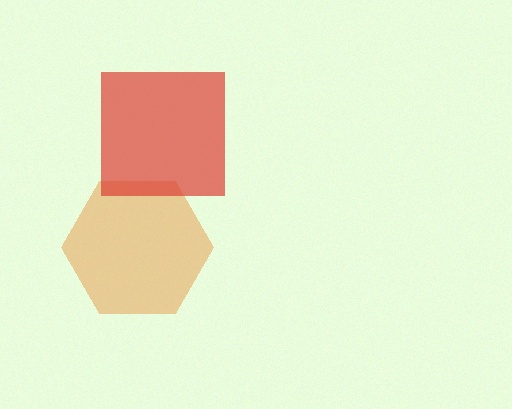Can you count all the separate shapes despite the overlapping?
Yes, there are 2 separate shapes.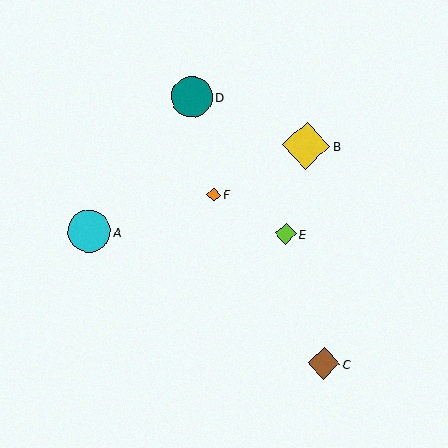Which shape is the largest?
The yellow diamond (labeled B) is the largest.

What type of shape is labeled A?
Shape A is a cyan circle.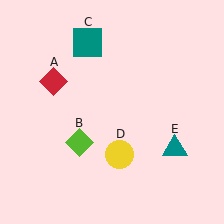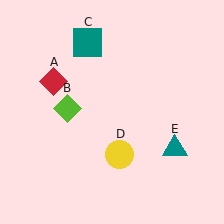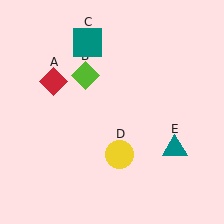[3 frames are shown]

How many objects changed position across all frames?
1 object changed position: lime diamond (object B).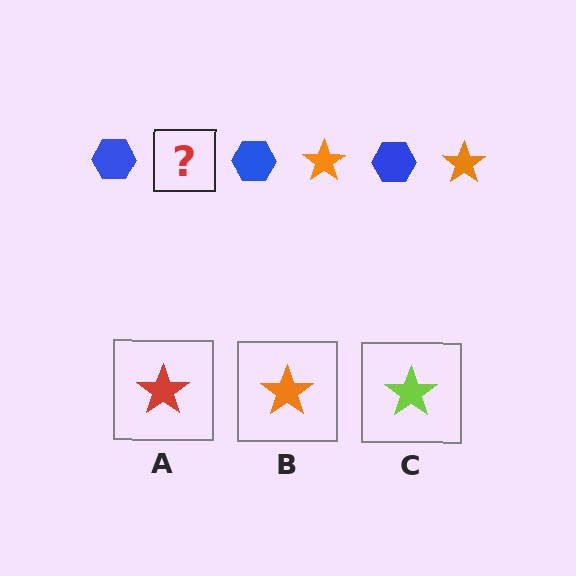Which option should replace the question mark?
Option B.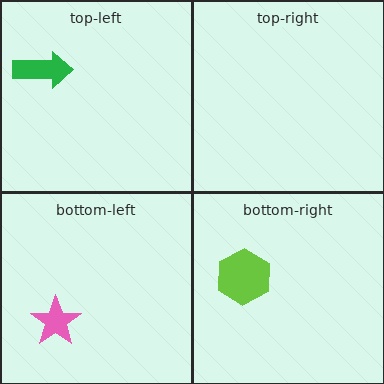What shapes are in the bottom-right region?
The lime hexagon.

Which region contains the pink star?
The bottom-left region.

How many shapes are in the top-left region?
1.